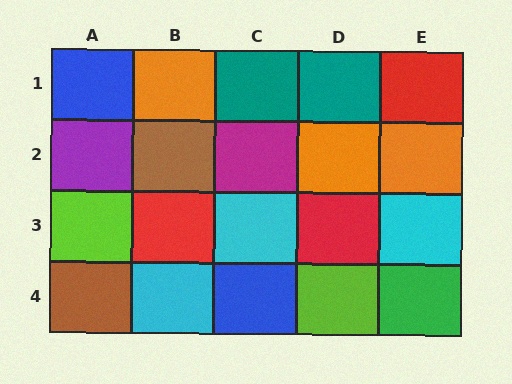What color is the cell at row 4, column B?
Cyan.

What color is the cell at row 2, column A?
Purple.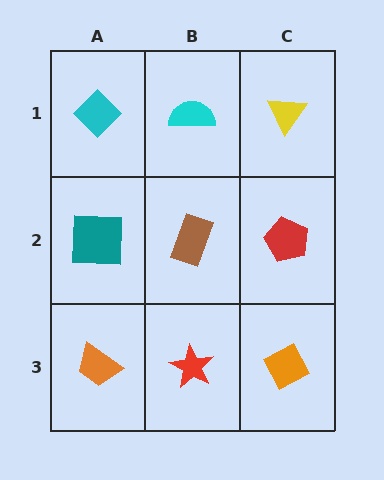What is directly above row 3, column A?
A teal square.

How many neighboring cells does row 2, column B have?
4.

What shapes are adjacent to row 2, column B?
A cyan semicircle (row 1, column B), a red star (row 3, column B), a teal square (row 2, column A), a red pentagon (row 2, column C).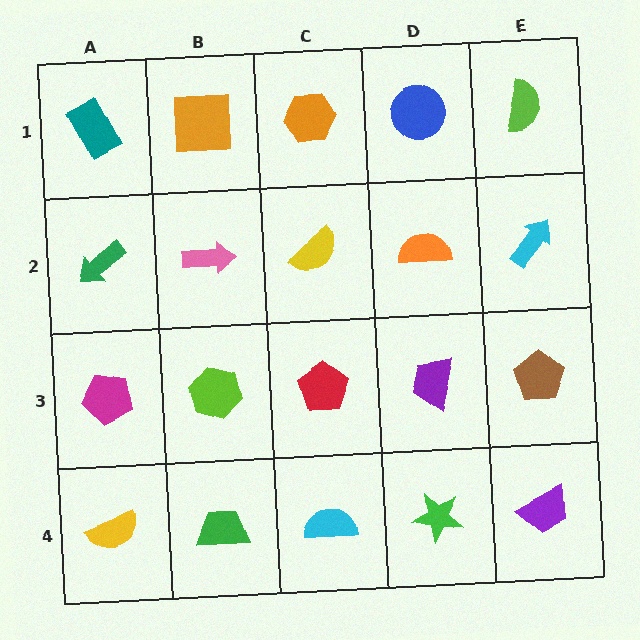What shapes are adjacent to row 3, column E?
A cyan arrow (row 2, column E), a purple trapezoid (row 4, column E), a purple trapezoid (row 3, column D).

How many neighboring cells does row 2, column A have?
3.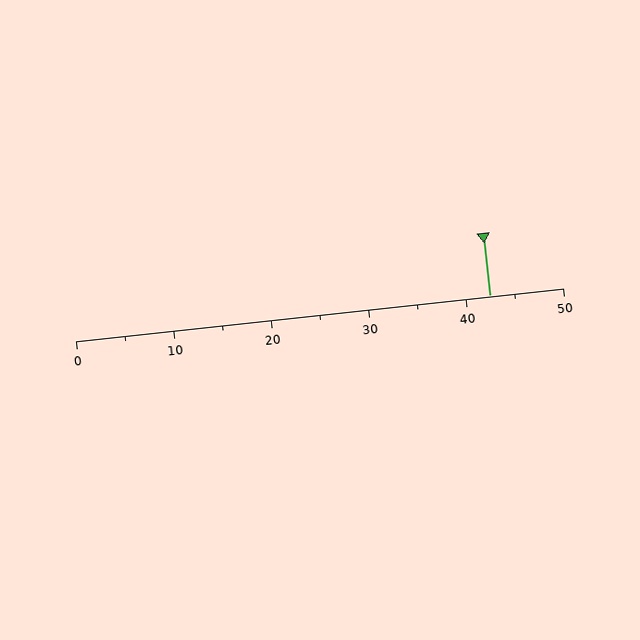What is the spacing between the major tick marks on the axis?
The major ticks are spaced 10 apart.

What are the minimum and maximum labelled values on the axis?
The axis runs from 0 to 50.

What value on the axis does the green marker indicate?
The marker indicates approximately 42.5.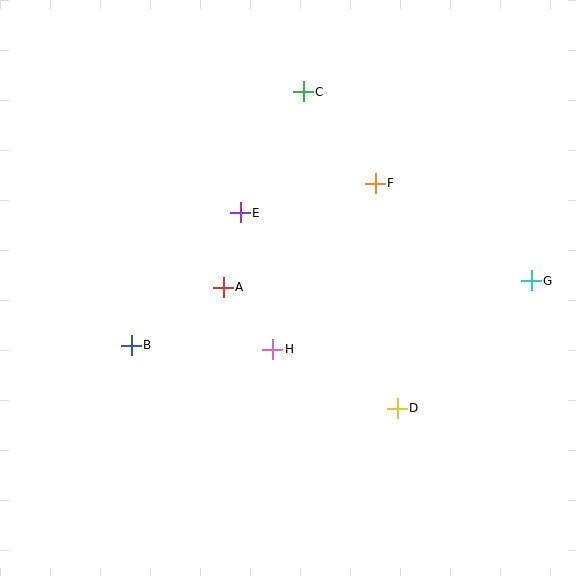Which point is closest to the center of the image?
Point H at (273, 349) is closest to the center.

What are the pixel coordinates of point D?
Point D is at (397, 408).